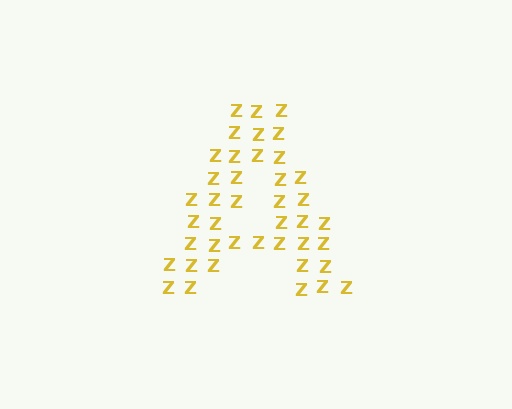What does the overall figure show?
The overall figure shows the letter A.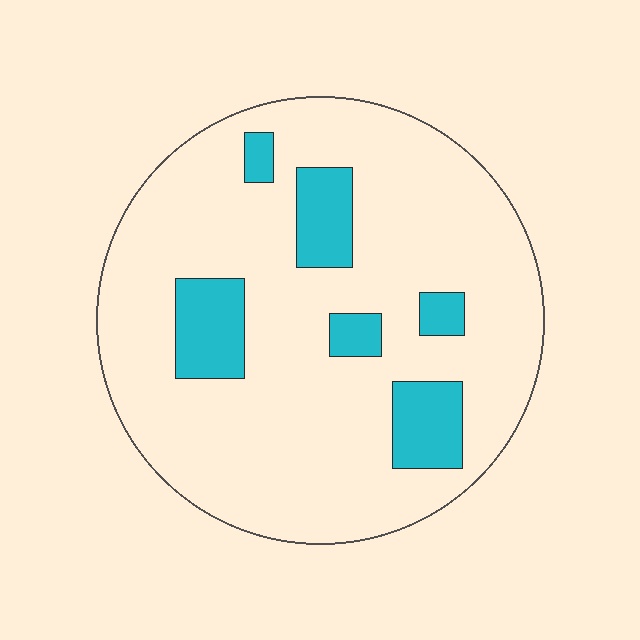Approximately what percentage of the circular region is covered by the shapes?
Approximately 15%.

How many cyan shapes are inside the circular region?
6.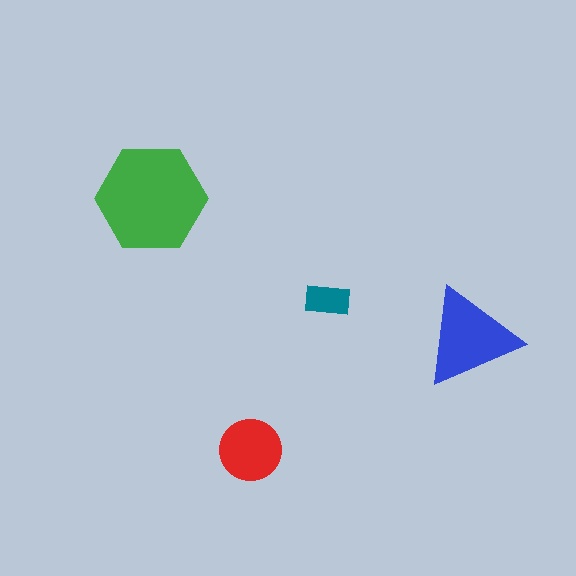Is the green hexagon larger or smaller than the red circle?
Larger.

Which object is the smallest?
The teal rectangle.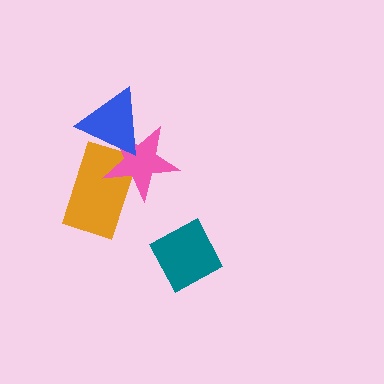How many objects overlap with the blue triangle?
2 objects overlap with the blue triangle.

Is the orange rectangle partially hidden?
Yes, it is partially covered by another shape.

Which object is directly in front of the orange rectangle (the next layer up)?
The pink star is directly in front of the orange rectangle.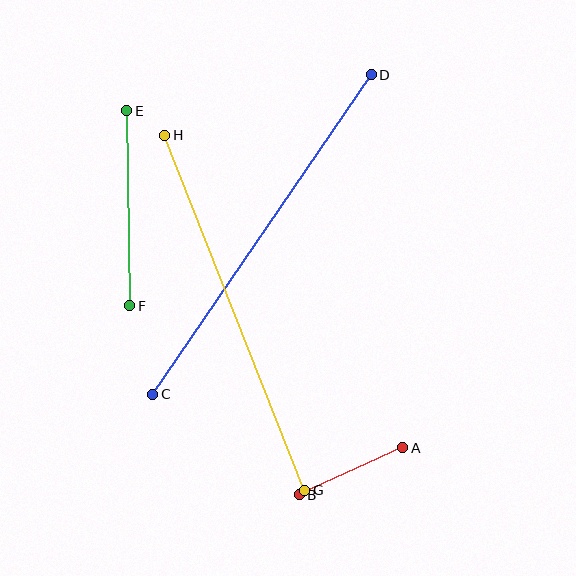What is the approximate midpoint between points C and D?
The midpoint is at approximately (262, 235) pixels.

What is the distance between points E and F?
The distance is approximately 195 pixels.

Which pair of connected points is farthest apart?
Points C and D are farthest apart.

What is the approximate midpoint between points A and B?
The midpoint is at approximately (351, 471) pixels.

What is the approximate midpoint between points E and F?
The midpoint is at approximately (128, 208) pixels.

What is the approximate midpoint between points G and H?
The midpoint is at approximately (235, 313) pixels.